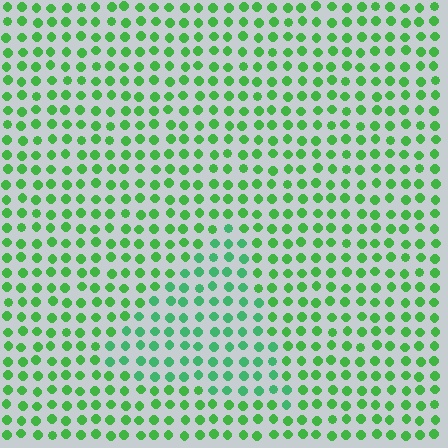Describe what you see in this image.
The image is filled with small green elements in a uniform arrangement. A triangle-shaped region is visible where the elements are tinted to a slightly different hue, forming a subtle color boundary.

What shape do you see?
I see a triangle.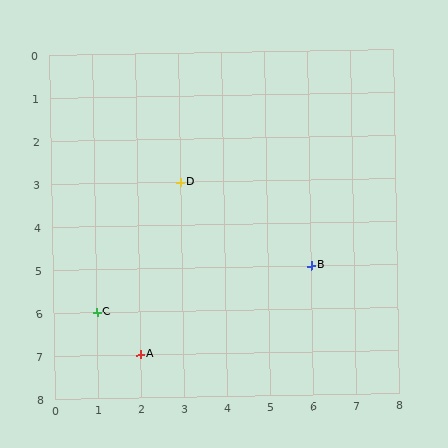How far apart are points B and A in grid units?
Points B and A are 4 columns and 2 rows apart (about 4.5 grid units diagonally).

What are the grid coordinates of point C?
Point C is at grid coordinates (1, 6).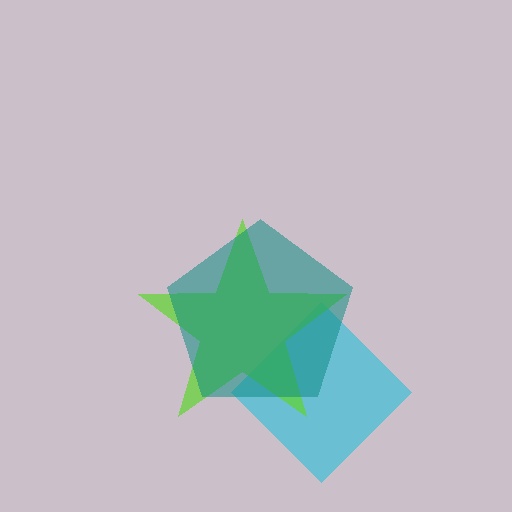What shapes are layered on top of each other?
The layered shapes are: a cyan diamond, a lime star, a teal pentagon.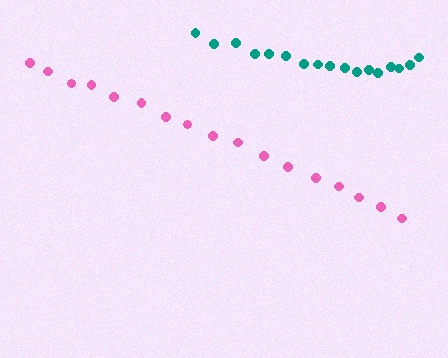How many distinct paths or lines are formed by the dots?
There are 2 distinct paths.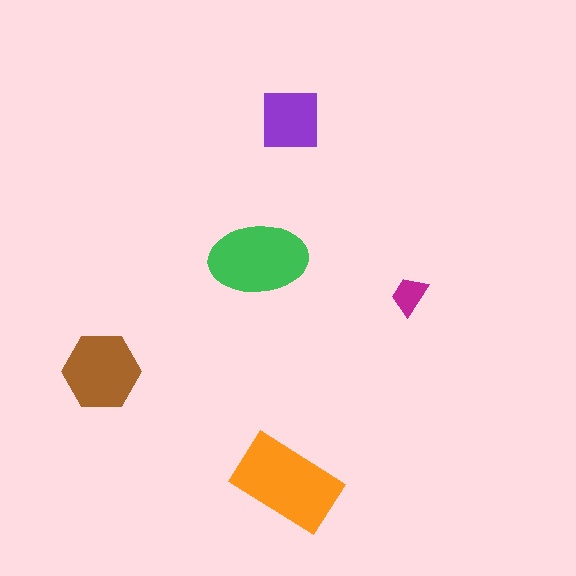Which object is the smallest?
The magenta trapezoid.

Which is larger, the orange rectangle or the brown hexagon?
The orange rectangle.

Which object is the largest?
The orange rectangle.